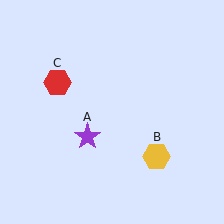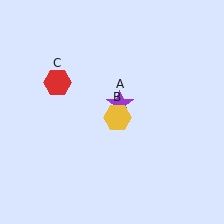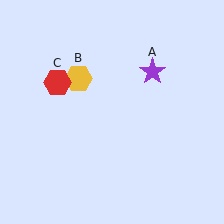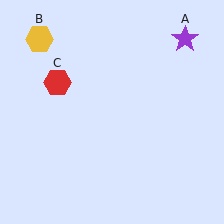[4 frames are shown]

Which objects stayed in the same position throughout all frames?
Red hexagon (object C) remained stationary.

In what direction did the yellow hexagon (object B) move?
The yellow hexagon (object B) moved up and to the left.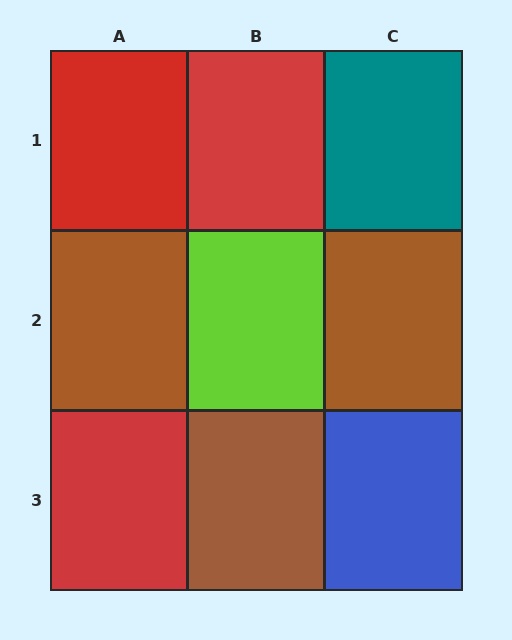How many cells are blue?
1 cell is blue.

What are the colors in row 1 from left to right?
Red, red, teal.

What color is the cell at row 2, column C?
Brown.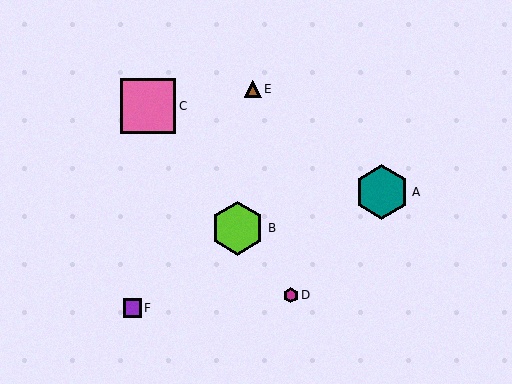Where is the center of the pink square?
The center of the pink square is at (148, 106).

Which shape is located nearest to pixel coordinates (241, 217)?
The lime hexagon (labeled B) at (238, 228) is nearest to that location.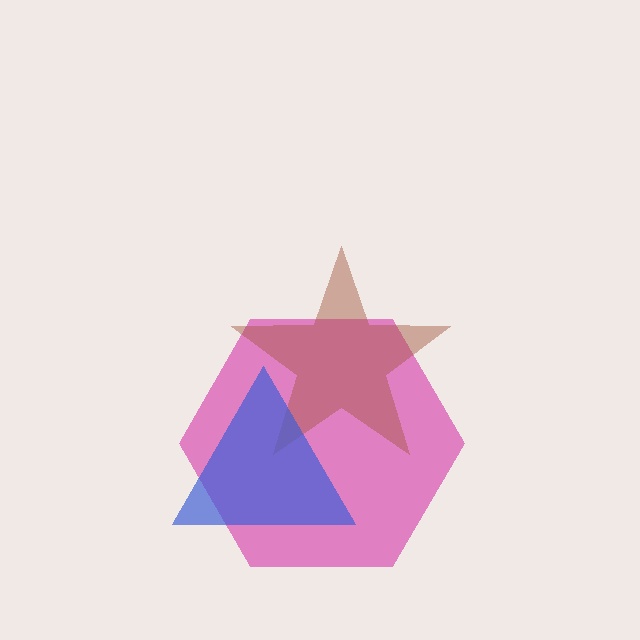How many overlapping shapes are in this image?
There are 3 overlapping shapes in the image.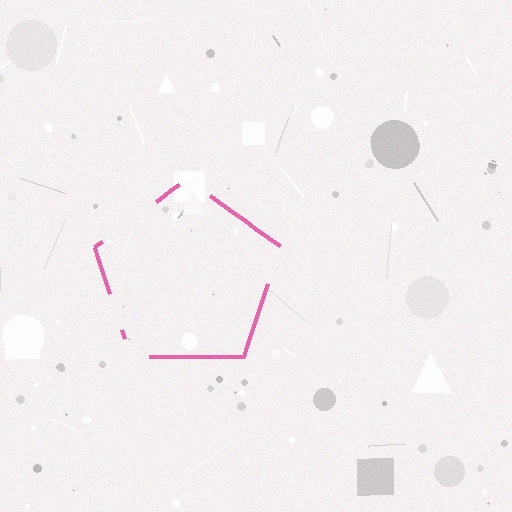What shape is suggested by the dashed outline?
The dashed outline suggests a pentagon.